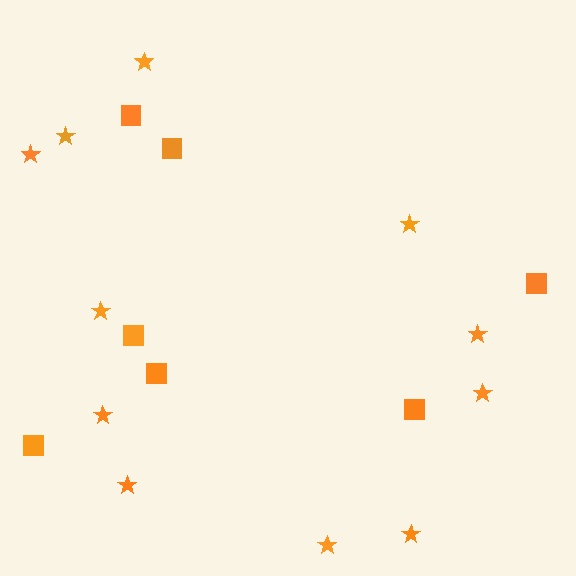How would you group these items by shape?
There are 2 groups: one group of squares (7) and one group of stars (11).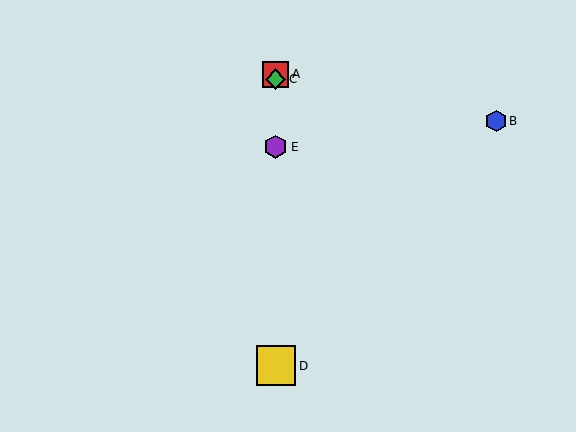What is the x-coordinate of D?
Object D is at x≈276.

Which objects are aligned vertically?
Objects A, C, D, E are aligned vertically.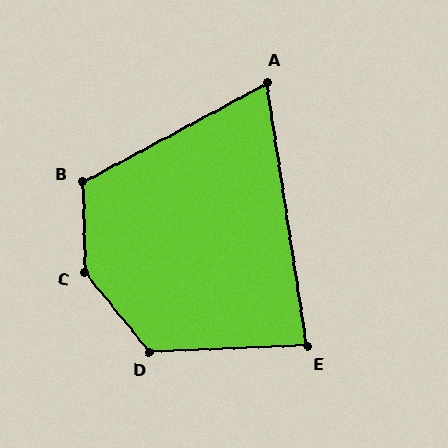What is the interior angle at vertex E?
Approximately 83 degrees (acute).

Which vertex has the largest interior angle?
C, at approximately 142 degrees.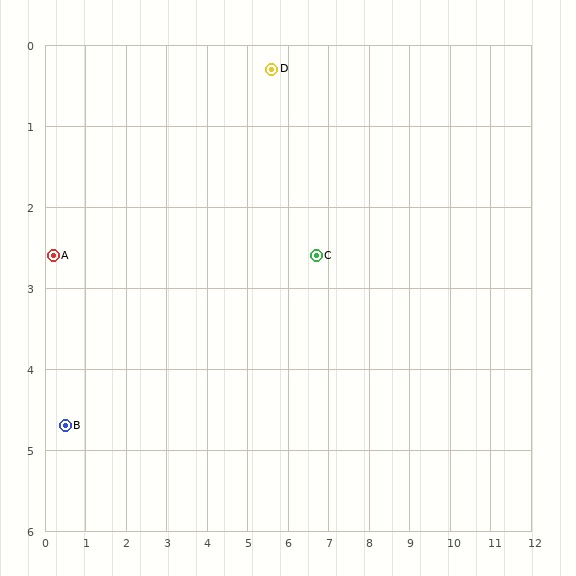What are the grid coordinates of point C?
Point C is at approximately (6.7, 2.6).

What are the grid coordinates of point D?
Point D is at approximately (5.6, 0.3).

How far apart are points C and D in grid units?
Points C and D are about 2.5 grid units apart.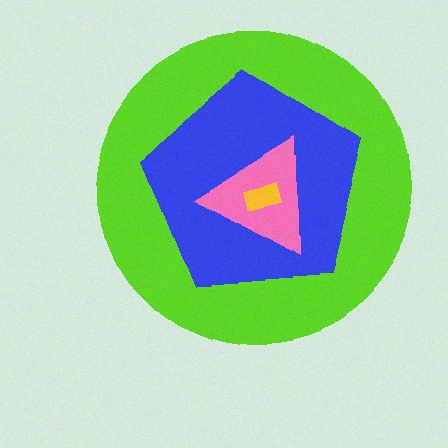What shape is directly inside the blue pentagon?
The pink triangle.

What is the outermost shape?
The lime circle.